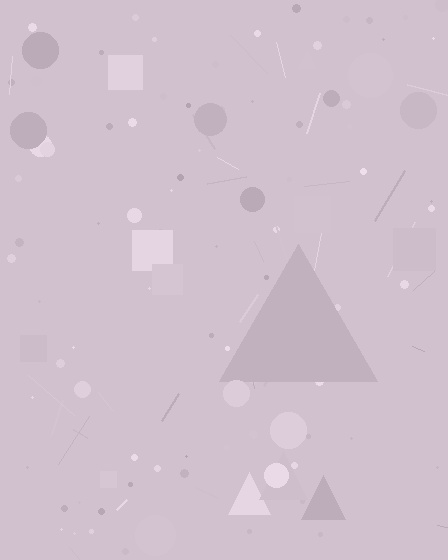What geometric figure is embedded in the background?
A triangle is embedded in the background.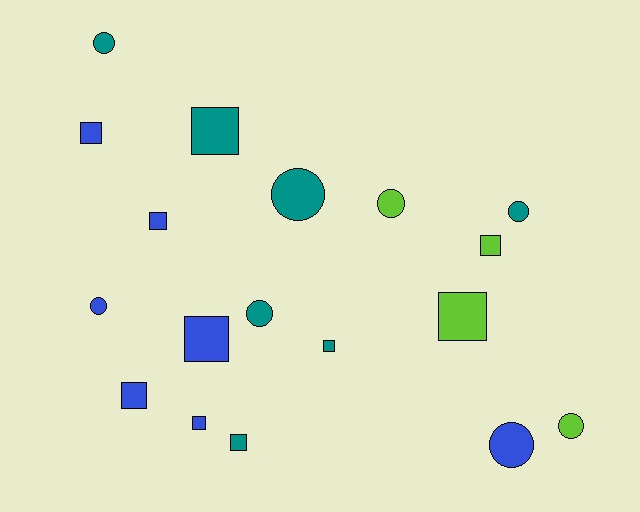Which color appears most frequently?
Teal, with 7 objects.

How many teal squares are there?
There are 3 teal squares.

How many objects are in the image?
There are 18 objects.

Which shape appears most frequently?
Square, with 10 objects.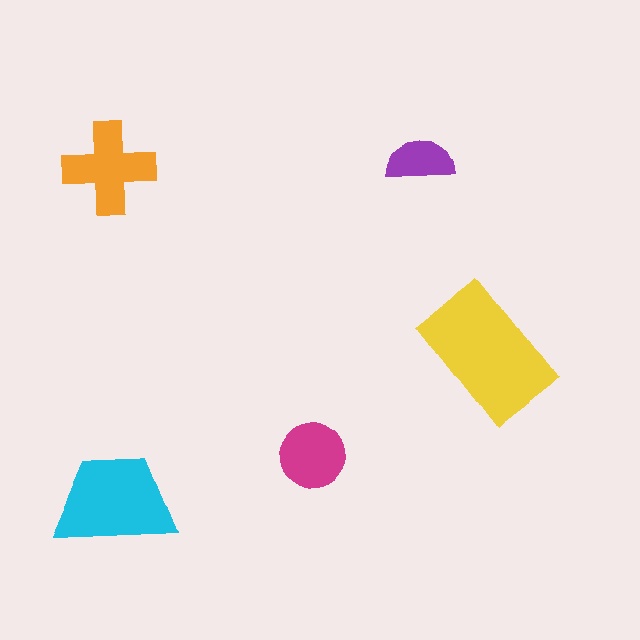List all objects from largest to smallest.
The yellow rectangle, the cyan trapezoid, the orange cross, the magenta circle, the purple semicircle.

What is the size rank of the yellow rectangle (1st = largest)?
1st.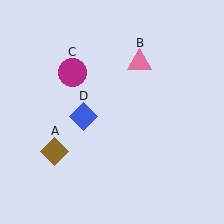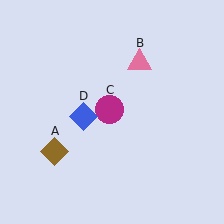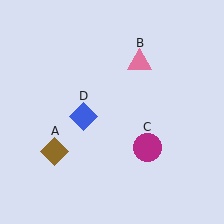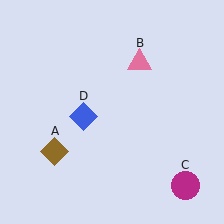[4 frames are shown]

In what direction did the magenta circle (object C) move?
The magenta circle (object C) moved down and to the right.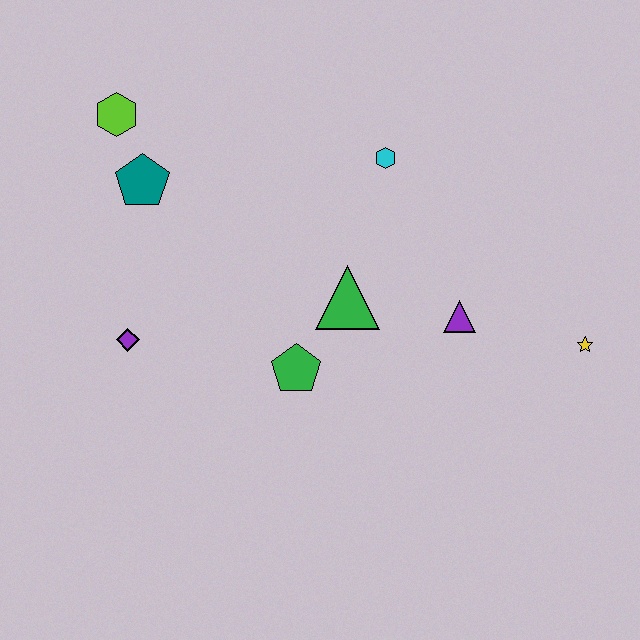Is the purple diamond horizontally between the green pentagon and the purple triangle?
No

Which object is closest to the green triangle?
The green pentagon is closest to the green triangle.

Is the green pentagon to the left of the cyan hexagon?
Yes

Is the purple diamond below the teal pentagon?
Yes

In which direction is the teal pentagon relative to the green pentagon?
The teal pentagon is above the green pentagon.